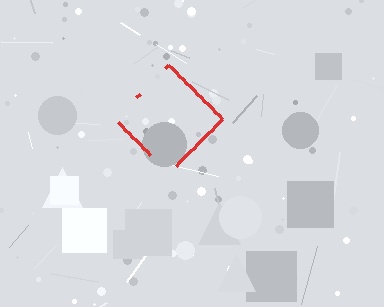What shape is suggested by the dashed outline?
The dashed outline suggests a diamond.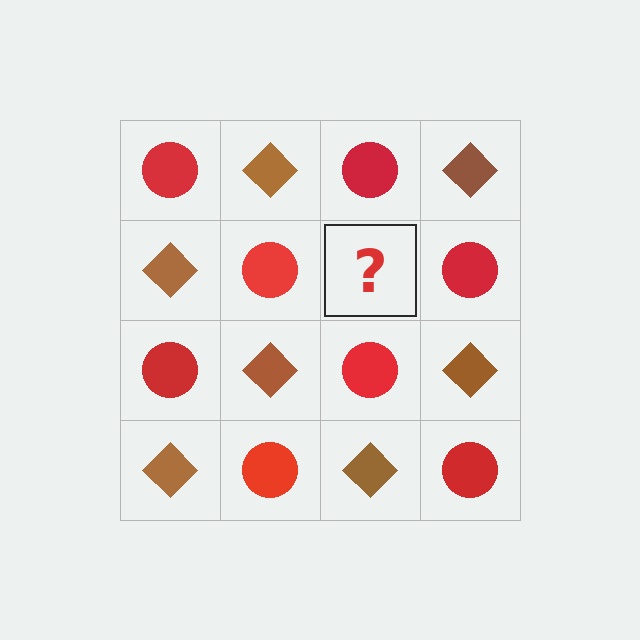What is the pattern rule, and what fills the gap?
The rule is that it alternates red circle and brown diamond in a checkerboard pattern. The gap should be filled with a brown diamond.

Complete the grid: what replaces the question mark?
The question mark should be replaced with a brown diamond.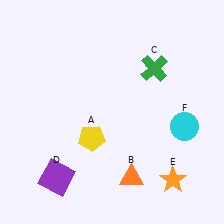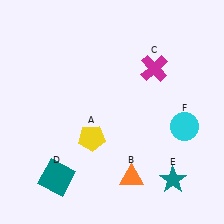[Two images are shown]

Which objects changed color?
C changed from green to magenta. D changed from purple to teal. E changed from orange to teal.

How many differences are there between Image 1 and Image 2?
There are 3 differences between the two images.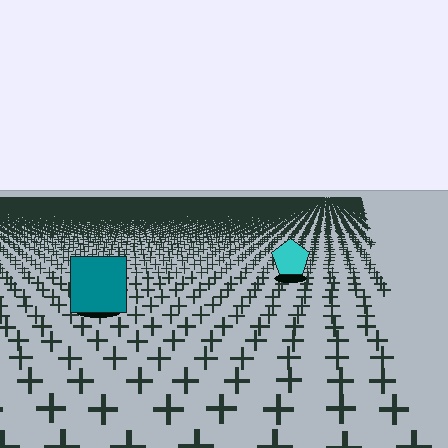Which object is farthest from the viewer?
The cyan pentagon is farthest from the viewer. It appears smaller and the ground texture around it is denser.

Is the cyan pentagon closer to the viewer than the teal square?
No. The teal square is closer — you can tell from the texture gradient: the ground texture is coarser near it.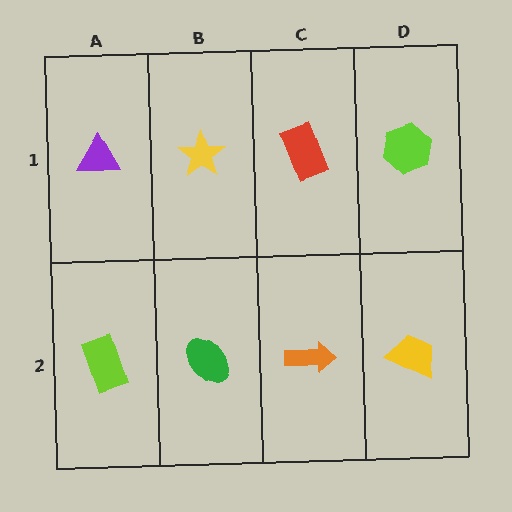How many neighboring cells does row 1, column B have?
3.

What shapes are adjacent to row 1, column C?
An orange arrow (row 2, column C), a yellow star (row 1, column B), a lime hexagon (row 1, column D).